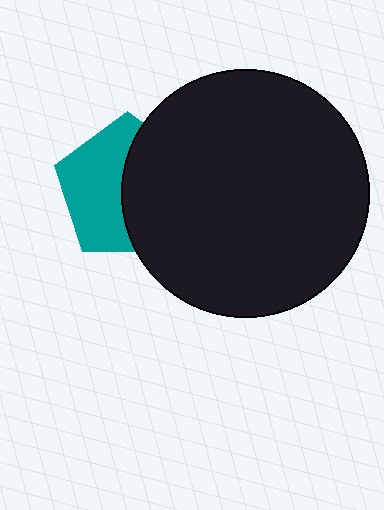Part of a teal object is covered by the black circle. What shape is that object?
It is a pentagon.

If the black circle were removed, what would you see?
You would see the complete teal pentagon.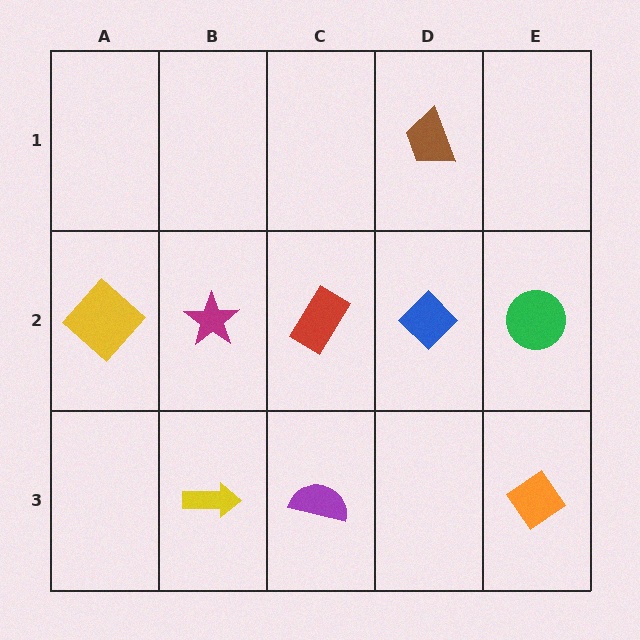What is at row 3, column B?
A yellow arrow.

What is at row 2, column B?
A magenta star.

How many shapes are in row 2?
5 shapes.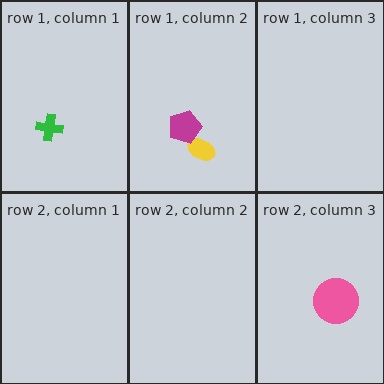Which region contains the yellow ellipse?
The row 1, column 2 region.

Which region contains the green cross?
The row 1, column 1 region.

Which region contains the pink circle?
The row 2, column 3 region.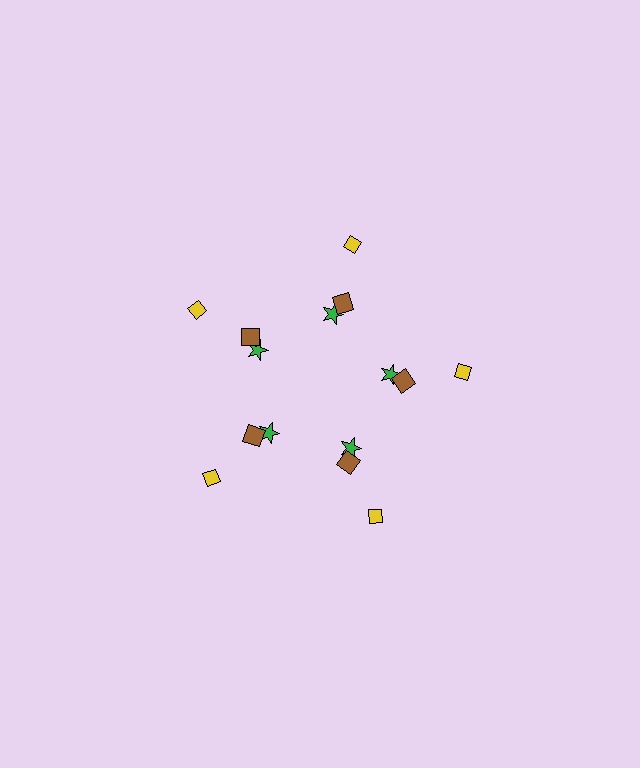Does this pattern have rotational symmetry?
Yes, this pattern has 5-fold rotational symmetry. It looks the same after rotating 72 degrees around the center.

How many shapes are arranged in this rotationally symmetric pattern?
There are 15 shapes, arranged in 5 groups of 3.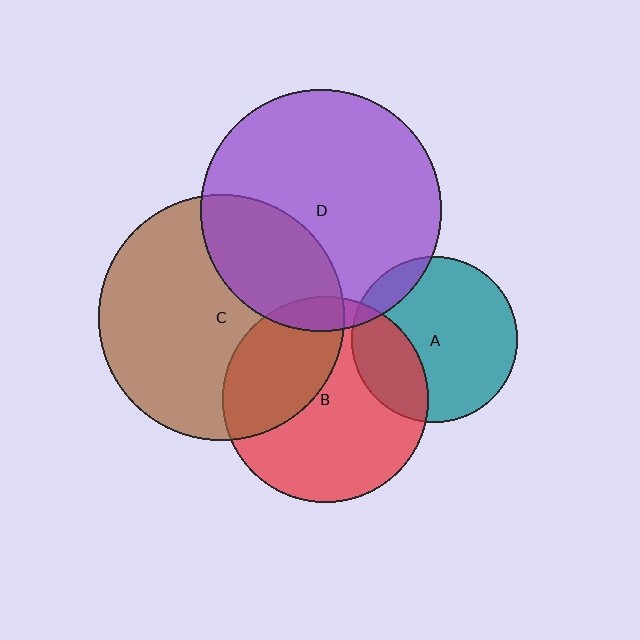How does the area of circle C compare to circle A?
Approximately 2.2 times.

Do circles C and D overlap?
Yes.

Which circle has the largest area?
Circle C (brown).